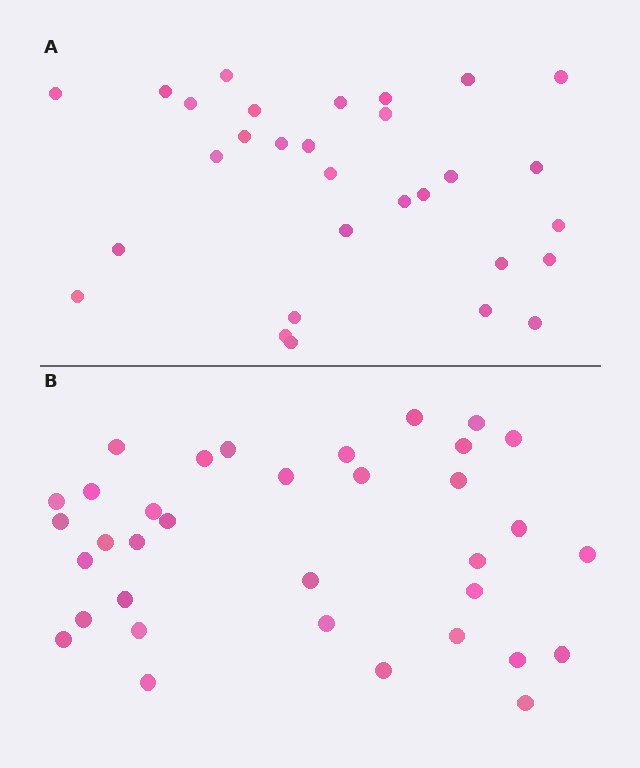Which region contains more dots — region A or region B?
Region B (the bottom region) has more dots.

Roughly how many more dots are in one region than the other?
Region B has about 5 more dots than region A.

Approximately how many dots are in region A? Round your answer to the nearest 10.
About 30 dots.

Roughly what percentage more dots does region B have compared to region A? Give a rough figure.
About 15% more.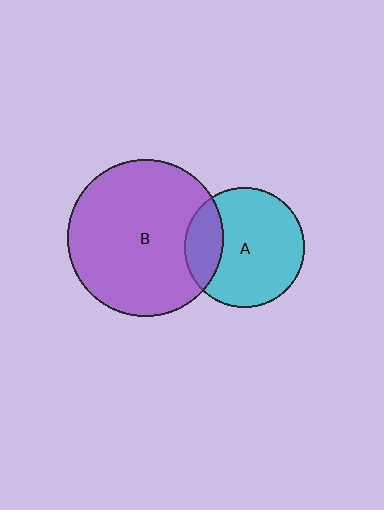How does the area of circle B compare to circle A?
Approximately 1.7 times.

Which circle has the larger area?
Circle B (purple).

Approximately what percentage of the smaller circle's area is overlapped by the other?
Approximately 20%.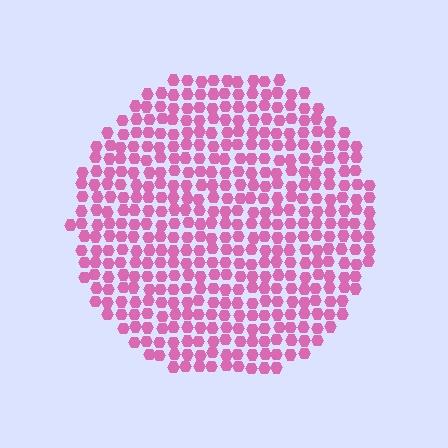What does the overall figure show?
The overall figure shows a circle.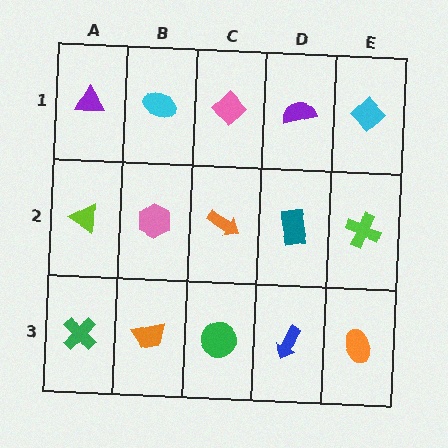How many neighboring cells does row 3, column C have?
3.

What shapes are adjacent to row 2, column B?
A cyan ellipse (row 1, column B), an orange trapezoid (row 3, column B), a lime triangle (row 2, column A), an orange arrow (row 2, column C).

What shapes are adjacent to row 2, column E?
A cyan diamond (row 1, column E), an orange ellipse (row 3, column E), a teal rectangle (row 2, column D).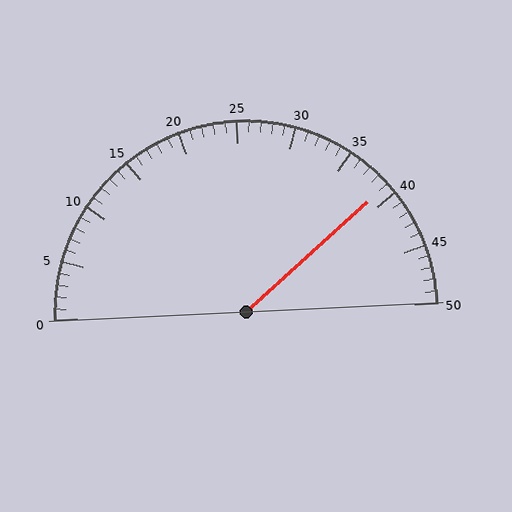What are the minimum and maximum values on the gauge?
The gauge ranges from 0 to 50.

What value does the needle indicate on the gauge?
The needle indicates approximately 39.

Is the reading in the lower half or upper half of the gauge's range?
The reading is in the upper half of the range (0 to 50).